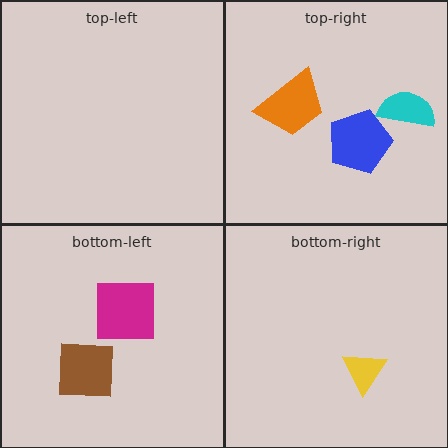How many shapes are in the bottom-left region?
2.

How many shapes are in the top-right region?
3.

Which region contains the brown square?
The bottom-left region.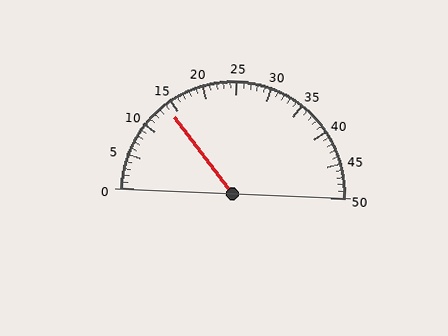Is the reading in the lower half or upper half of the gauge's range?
The reading is in the lower half of the range (0 to 50).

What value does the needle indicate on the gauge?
The needle indicates approximately 14.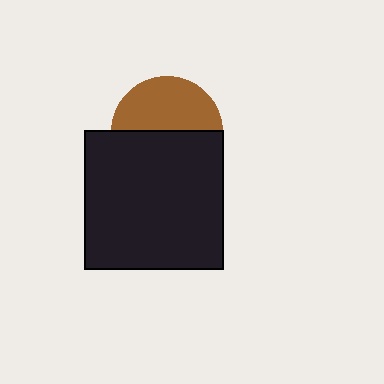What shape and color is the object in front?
The object in front is a black square.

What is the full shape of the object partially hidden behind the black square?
The partially hidden object is a brown circle.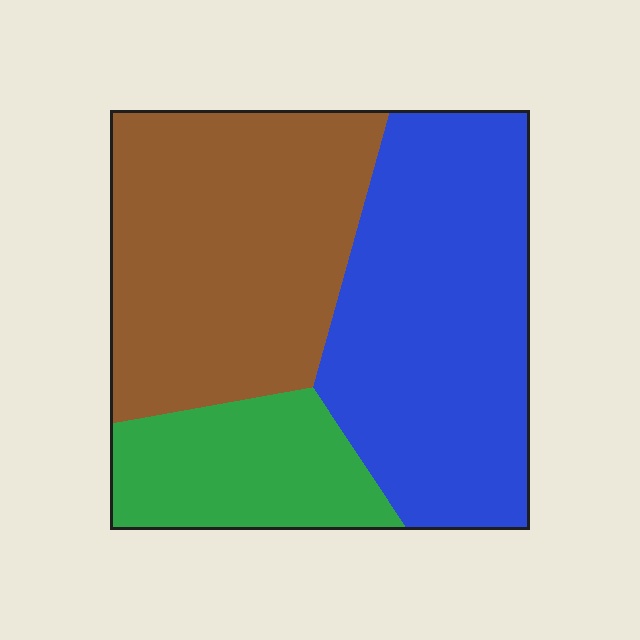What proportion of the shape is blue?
Blue covers roughly 40% of the shape.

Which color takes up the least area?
Green, at roughly 20%.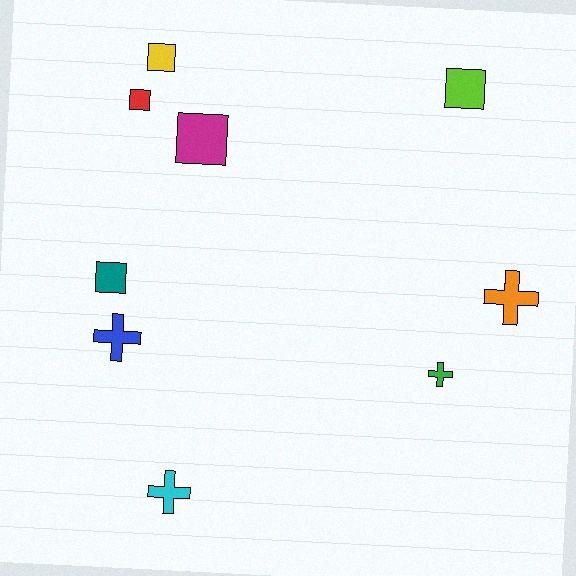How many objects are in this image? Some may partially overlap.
There are 9 objects.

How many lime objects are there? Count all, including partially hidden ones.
There is 1 lime object.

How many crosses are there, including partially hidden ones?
There are 4 crosses.